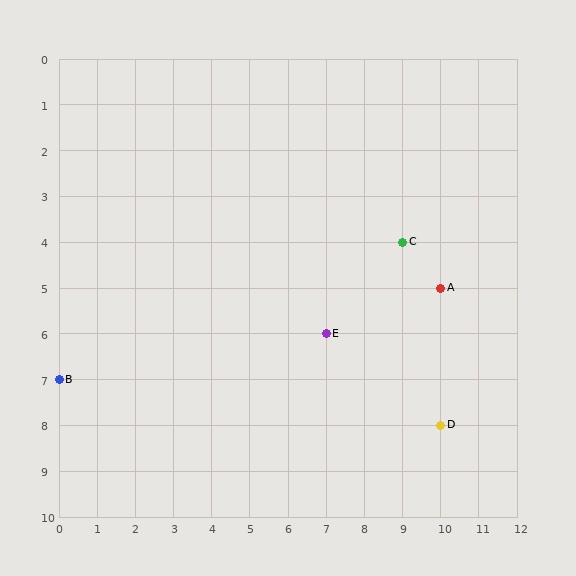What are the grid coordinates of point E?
Point E is at grid coordinates (7, 6).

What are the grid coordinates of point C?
Point C is at grid coordinates (9, 4).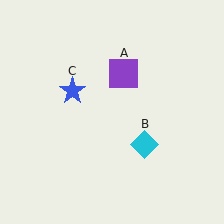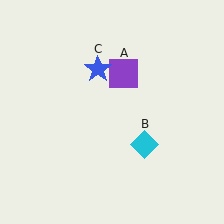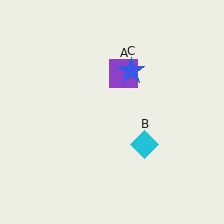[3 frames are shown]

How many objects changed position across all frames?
1 object changed position: blue star (object C).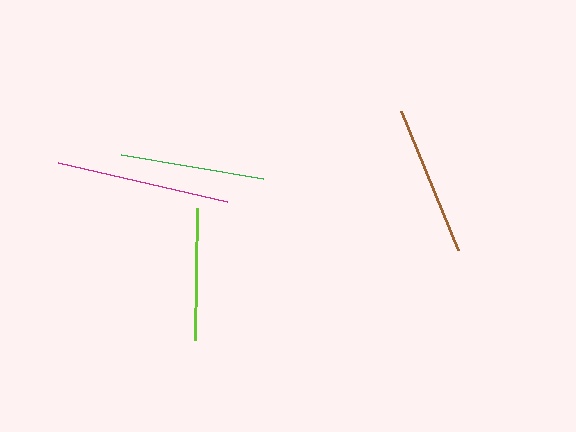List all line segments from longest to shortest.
From longest to shortest: magenta, brown, green, lime.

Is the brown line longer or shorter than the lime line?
The brown line is longer than the lime line.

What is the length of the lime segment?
The lime segment is approximately 133 pixels long.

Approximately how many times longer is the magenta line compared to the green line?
The magenta line is approximately 1.2 times the length of the green line.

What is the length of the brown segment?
The brown segment is approximately 150 pixels long.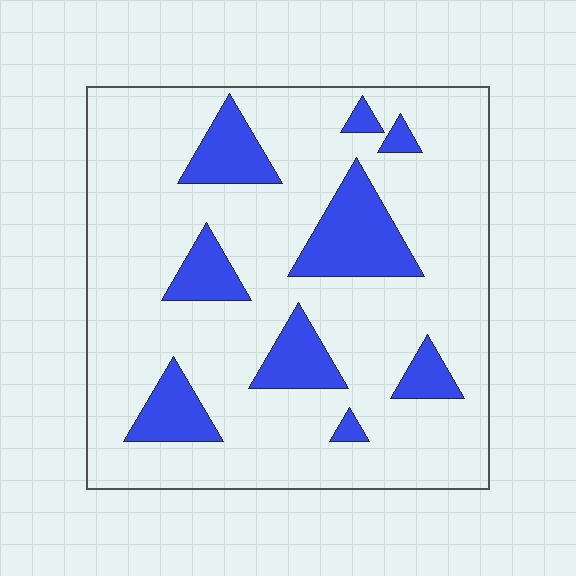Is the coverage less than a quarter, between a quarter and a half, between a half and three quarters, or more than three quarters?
Less than a quarter.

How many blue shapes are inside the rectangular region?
9.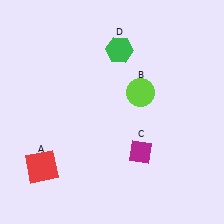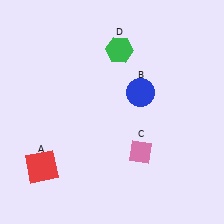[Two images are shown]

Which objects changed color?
B changed from lime to blue. C changed from magenta to pink.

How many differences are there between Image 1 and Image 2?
There are 2 differences between the two images.